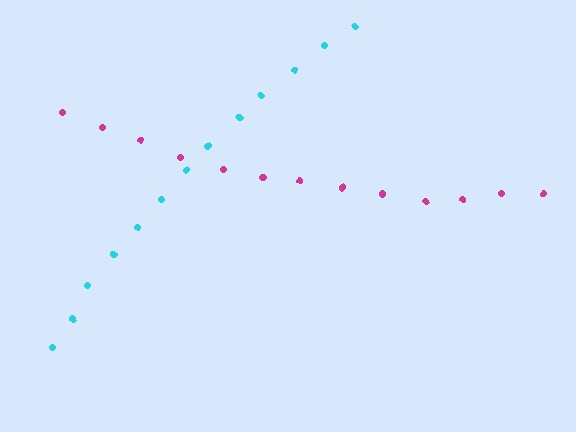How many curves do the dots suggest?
There are 2 distinct paths.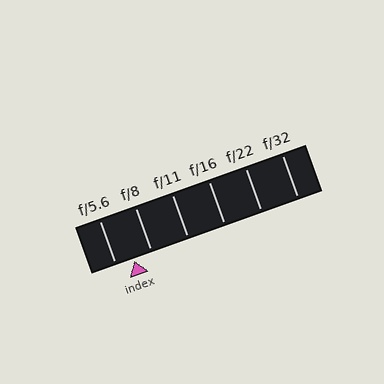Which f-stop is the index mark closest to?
The index mark is closest to f/5.6.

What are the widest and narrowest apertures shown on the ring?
The widest aperture shown is f/5.6 and the narrowest is f/32.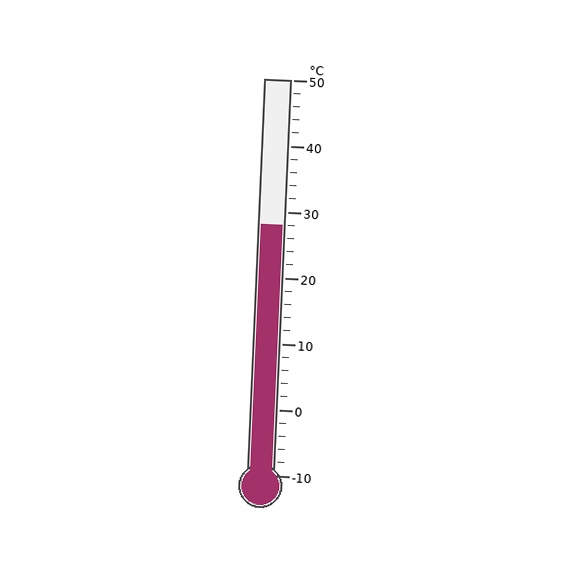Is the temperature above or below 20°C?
The temperature is above 20°C.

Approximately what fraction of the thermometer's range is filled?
The thermometer is filled to approximately 65% of its range.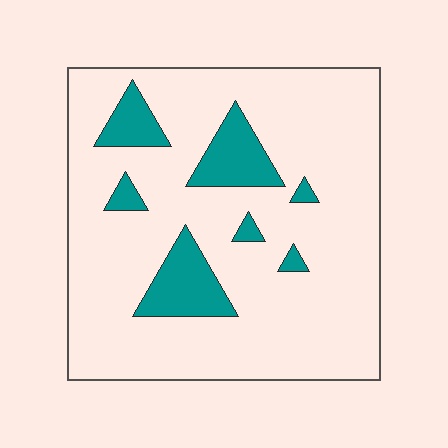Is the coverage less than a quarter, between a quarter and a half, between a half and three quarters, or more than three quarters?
Less than a quarter.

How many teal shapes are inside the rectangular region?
7.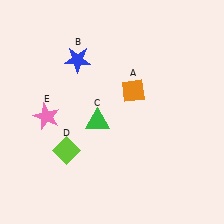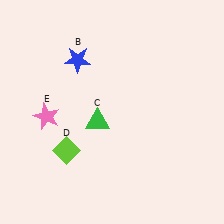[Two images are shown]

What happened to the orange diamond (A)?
The orange diamond (A) was removed in Image 2. It was in the top-right area of Image 1.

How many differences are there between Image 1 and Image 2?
There is 1 difference between the two images.